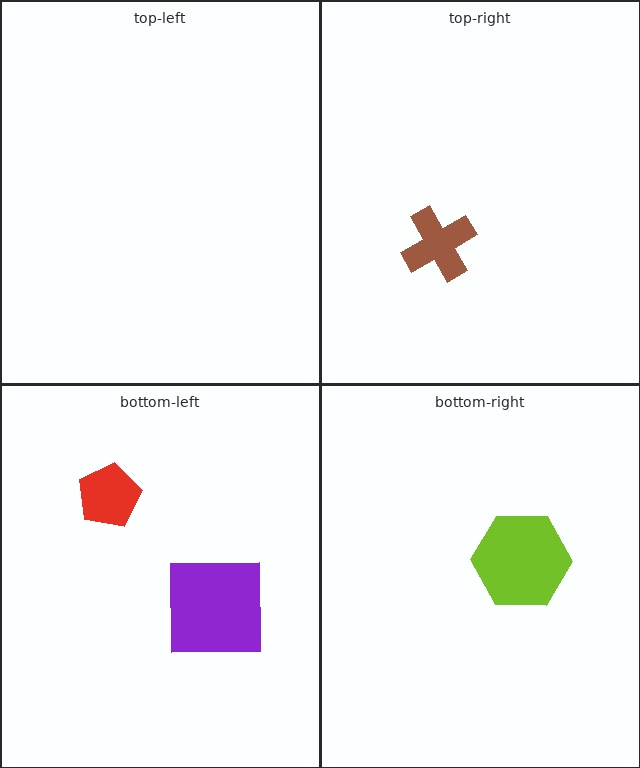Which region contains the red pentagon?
The bottom-left region.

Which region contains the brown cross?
The top-right region.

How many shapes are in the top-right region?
1.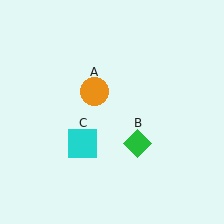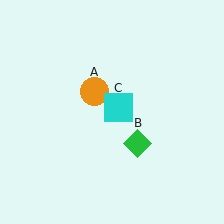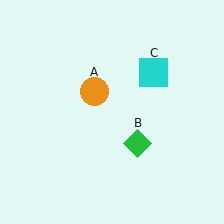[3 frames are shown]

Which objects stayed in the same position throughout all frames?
Orange circle (object A) and green diamond (object B) remained stationary.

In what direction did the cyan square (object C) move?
The cyan square (object C) moved up and to the right.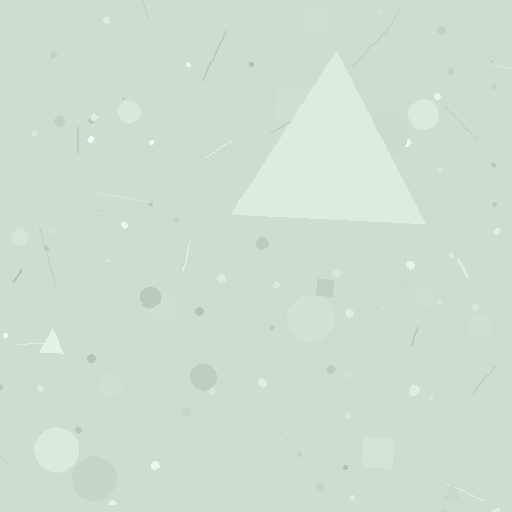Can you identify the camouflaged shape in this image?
The camouflaged shape is a triangle.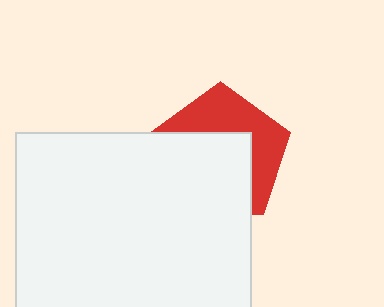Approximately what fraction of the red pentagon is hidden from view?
Roughly 57% of the red pentagon is hidden behind the white rectangle.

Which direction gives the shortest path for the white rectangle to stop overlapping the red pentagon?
Moving down gives the shortest separation.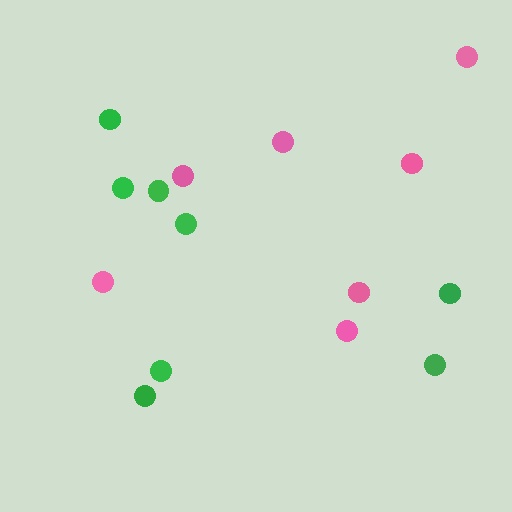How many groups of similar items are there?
There are 2 groups: one group of green circles (8) and one group of pink circles (7).